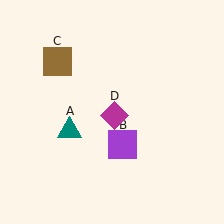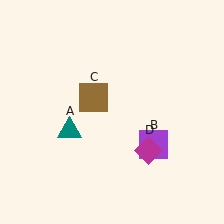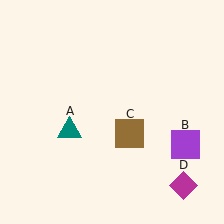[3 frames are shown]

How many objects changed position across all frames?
3 objects changed position: purple square (object B), brown square (object C), magenta diamond (object D).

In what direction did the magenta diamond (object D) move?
The magenta diamond (object D) moved down and to the right.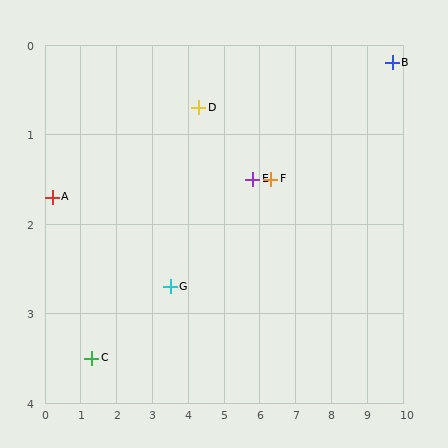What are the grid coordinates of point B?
Point B is at approximately (9.7, 0.2).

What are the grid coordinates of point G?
Point G is at approximately (3.5, 2.7).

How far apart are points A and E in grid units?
Points A and E are about 5.6 grid units apart.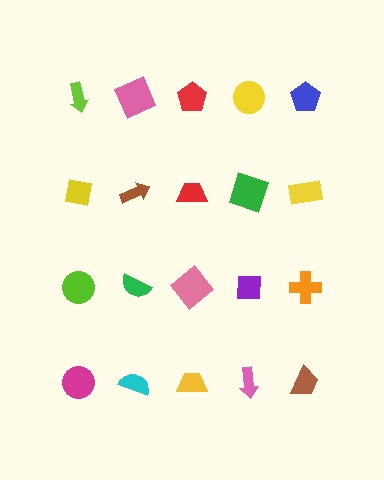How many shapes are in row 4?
5 shapes.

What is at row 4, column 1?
A magenta circle.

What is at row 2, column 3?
A red trapezoid.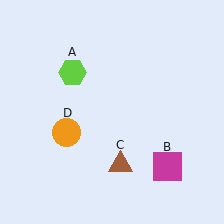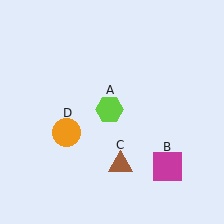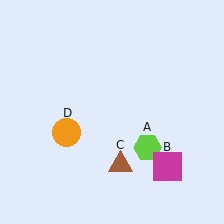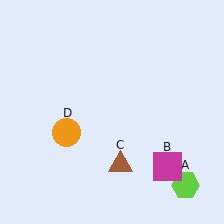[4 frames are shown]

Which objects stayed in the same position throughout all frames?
Magenta square (object B) and brown triangle (object C) and orange circle (object D) remained stationary.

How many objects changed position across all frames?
1 object changed position: lime hexagon (object A).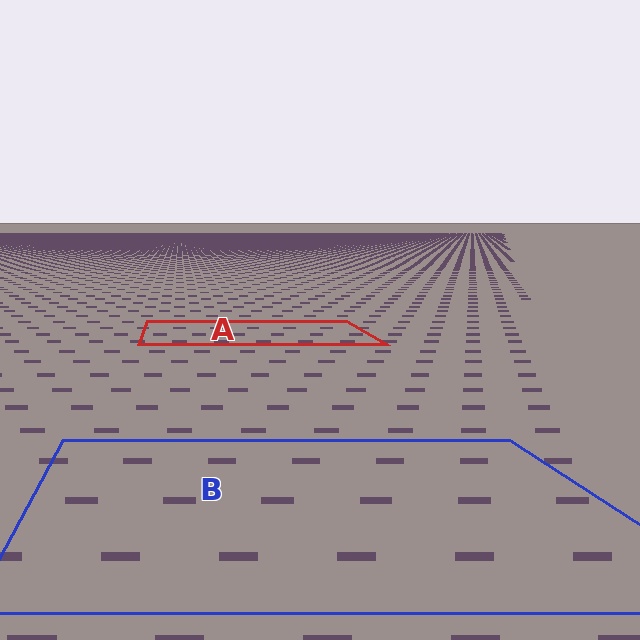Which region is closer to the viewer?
Region B is closer. The texture elements there are larger and more spread out.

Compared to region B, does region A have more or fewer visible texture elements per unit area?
Region A has more texture elements per unit area — they are packed more densely because it is farther away.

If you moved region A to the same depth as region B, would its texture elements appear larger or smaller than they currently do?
They would appear larger. At a closer depth, the same texture elements are projected at a bigger on-screen size.